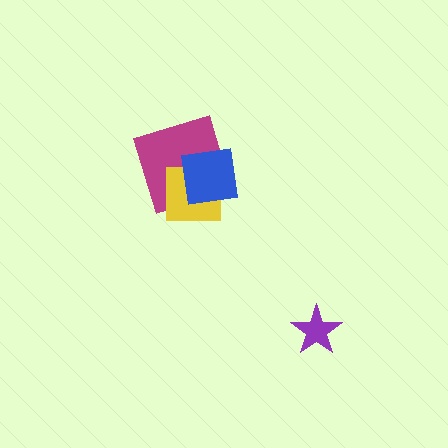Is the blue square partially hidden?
No, no other shape covers it.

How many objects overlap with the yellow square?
2 objects overlap with the yellow square.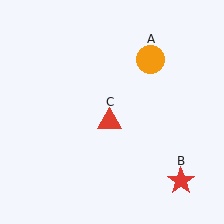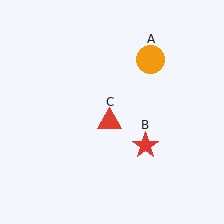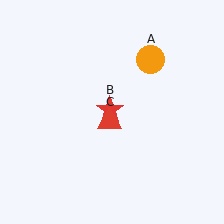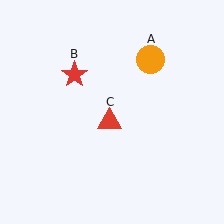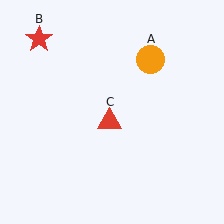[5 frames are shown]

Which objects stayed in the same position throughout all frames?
Orange circle (object A) and red triangle (object C) remained stationary.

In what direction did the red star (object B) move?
The red star (object B) moved up and to the left.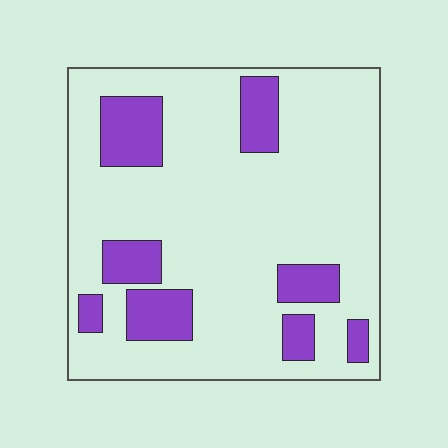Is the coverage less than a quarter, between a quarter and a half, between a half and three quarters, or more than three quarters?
Less than a quarter.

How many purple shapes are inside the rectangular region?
8.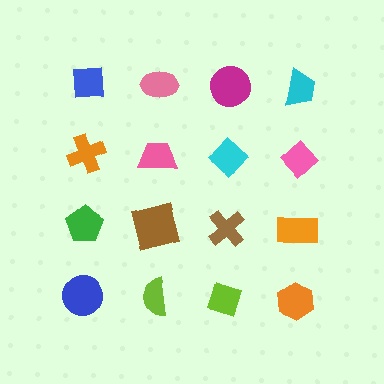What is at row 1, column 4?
A cyan trapezoid.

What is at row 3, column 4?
An orange rectangle.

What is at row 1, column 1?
A blue square.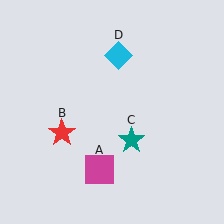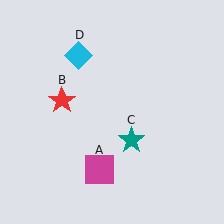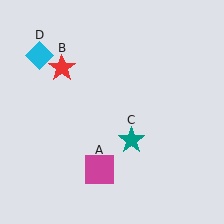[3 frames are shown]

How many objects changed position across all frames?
2 objects changed position: red star (object B), cyan diamond (object D).